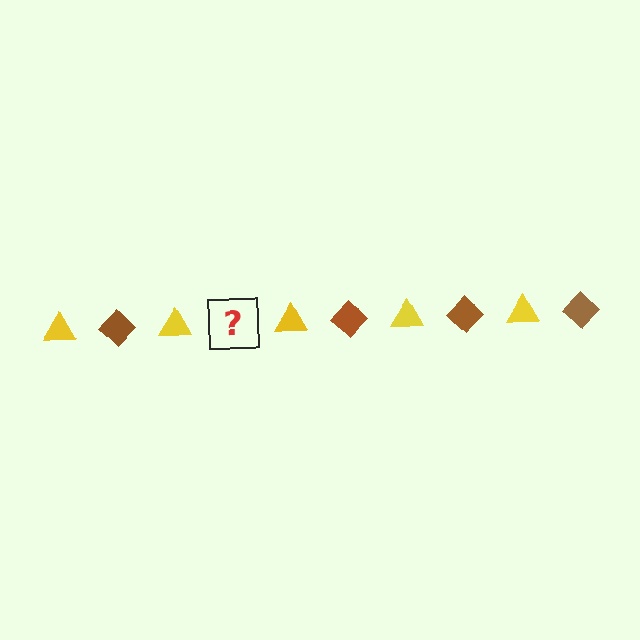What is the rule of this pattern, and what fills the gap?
The rule is that the pattern alternates between yellow triangle and brown diamond. The gap should be filled with a brown diamond.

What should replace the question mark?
The question mark should be replaced with a brown diamond.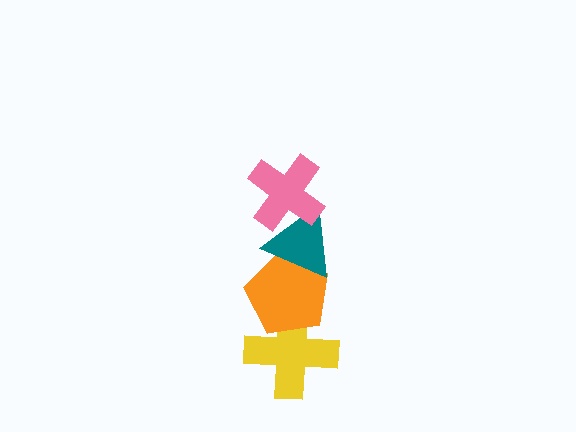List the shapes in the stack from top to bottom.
From top to bottom: the pink cross, the teal triangle, the orange pentagon, the yellow cross.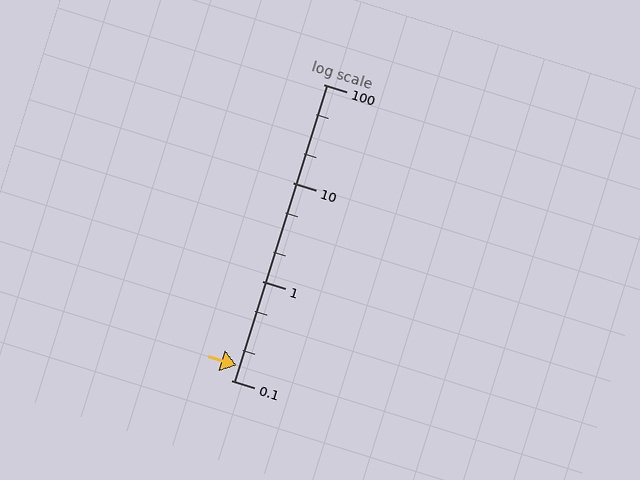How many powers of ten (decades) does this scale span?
The scale spans 3 decades, from 0.1 to 100.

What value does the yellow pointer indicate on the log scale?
The pointer indicates approximately 0.14.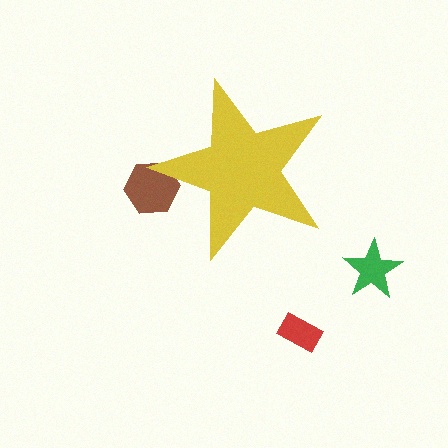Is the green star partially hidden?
No, the green star is fully visible.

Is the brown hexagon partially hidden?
Yes, the brown hexagon is partially hidden behind the yellow star.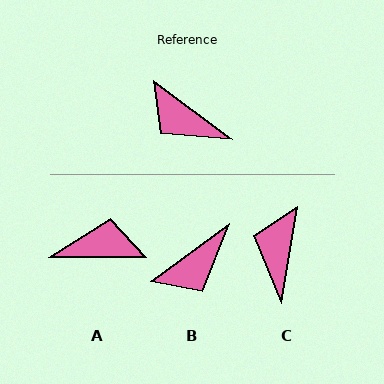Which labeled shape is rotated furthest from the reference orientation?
A, about 144 degrees away.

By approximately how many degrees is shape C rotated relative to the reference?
Approximately 63 degrees clockwise.